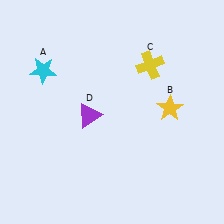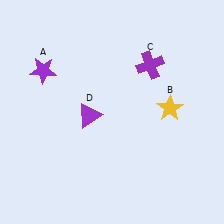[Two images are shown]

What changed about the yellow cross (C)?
In Image 1, C is yellow. In Image 2, it changed to purple.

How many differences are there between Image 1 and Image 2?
There are 2 differences between the two images.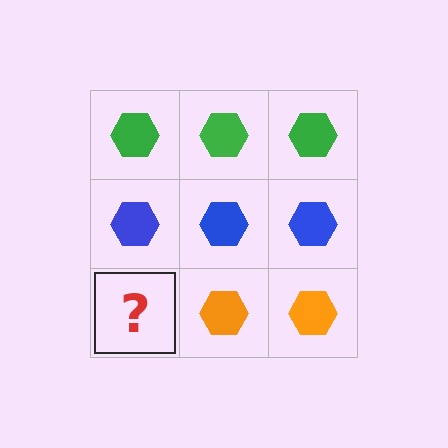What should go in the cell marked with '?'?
The missing cell should contain an orange hexagon.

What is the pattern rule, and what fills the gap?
The rule is that each row has a consistent color. The gap should be filled with an orange hexagon.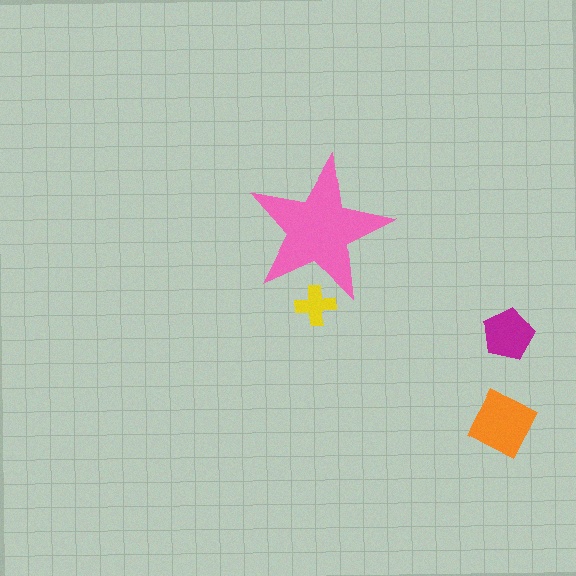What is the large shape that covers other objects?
A pink star.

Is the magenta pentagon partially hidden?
No, the magenta pentagon is fully visible.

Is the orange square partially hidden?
No, the orange square is fully visible.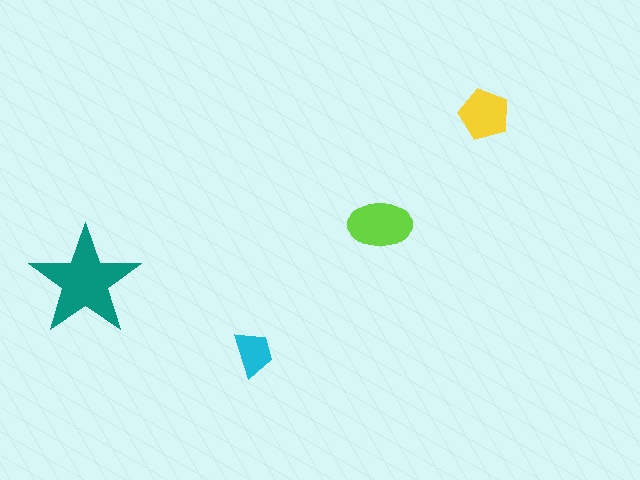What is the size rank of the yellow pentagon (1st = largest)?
3rd.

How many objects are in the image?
There are 4 objects in the image.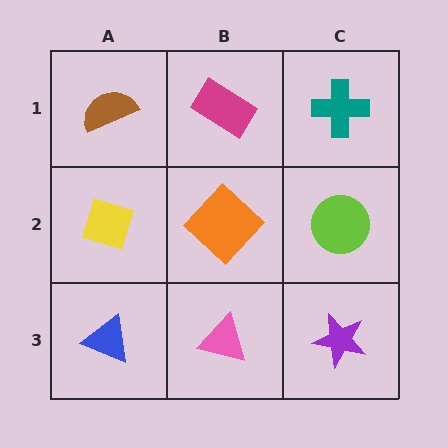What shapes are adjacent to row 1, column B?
An orange diamond (row 2, column B), a brown semicircle (row 1, column A), a teal cross (row 1, column C).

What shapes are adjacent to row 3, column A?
A yellow diamond (row 2, column A), a pink triangle (row 3, column B).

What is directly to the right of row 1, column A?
A magenta rectangle.